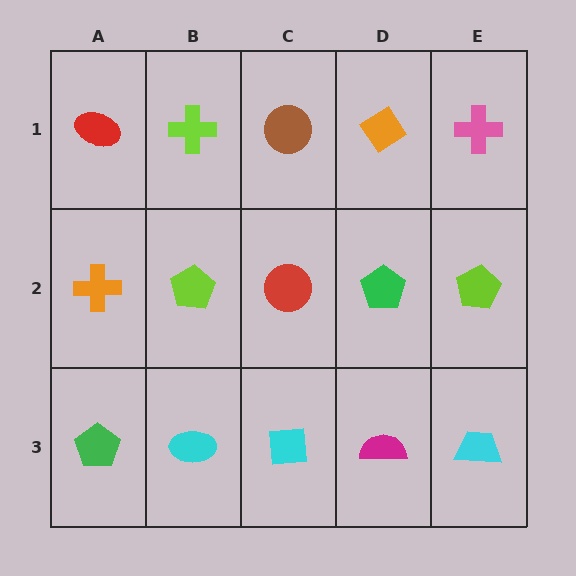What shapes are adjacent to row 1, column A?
An orange cross (row 2, column A), a lime cross (row 1, column B).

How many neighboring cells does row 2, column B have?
4.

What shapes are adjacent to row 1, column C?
A red circle (row 2, column C), a lime cross (row 1, column B), an orange diamond (row 1, column D).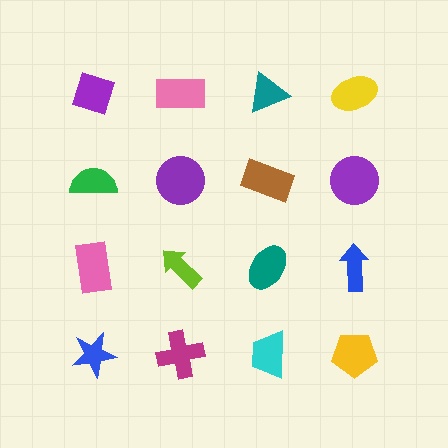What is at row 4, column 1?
A blue star.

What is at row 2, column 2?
A purple circle.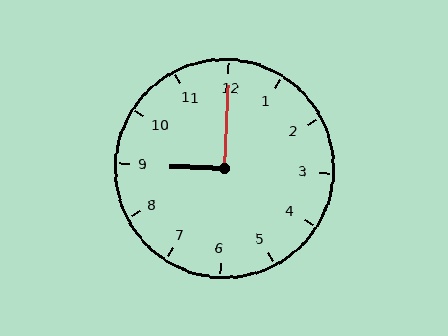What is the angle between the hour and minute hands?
Approximately 90 degrees.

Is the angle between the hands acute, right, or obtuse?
It is right.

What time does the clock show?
9:00.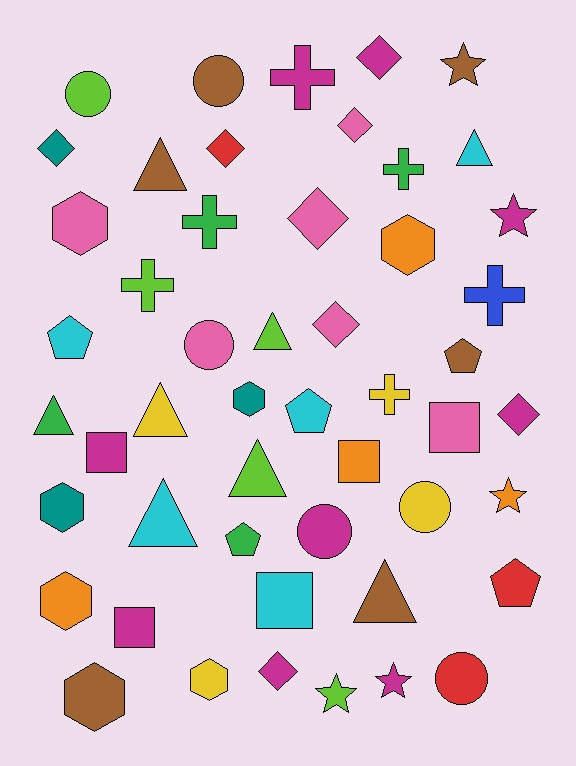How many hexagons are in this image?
There are 7 hexagons.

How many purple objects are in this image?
There are no purple objects.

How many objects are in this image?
There are 50 objects.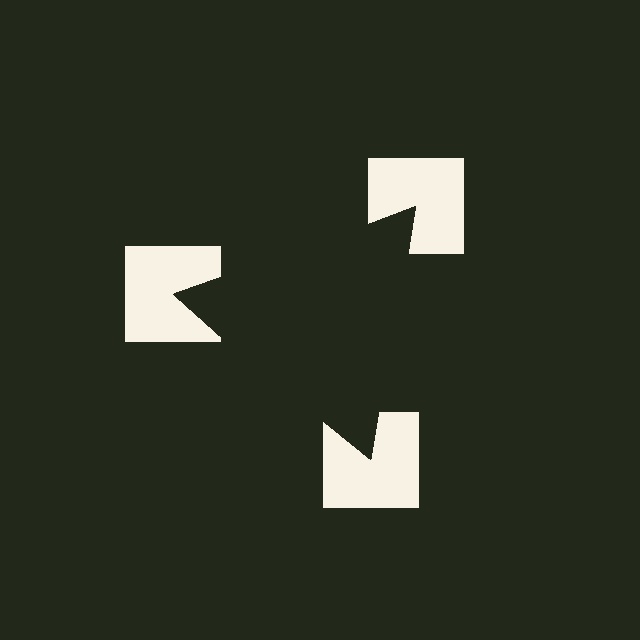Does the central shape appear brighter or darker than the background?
It typically appears slightly darker than the background, even though no actual brightness change is drawn.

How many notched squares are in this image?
There are 3 — one at each vertex of the illusory triangle.